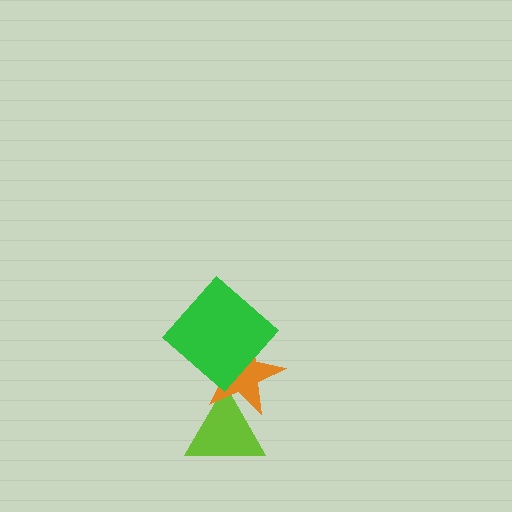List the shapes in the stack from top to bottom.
From top to bottom: the green diamond, the orange star, the lime triangle.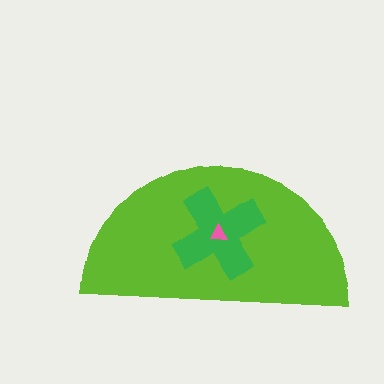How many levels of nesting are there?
3.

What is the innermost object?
The pink triangle.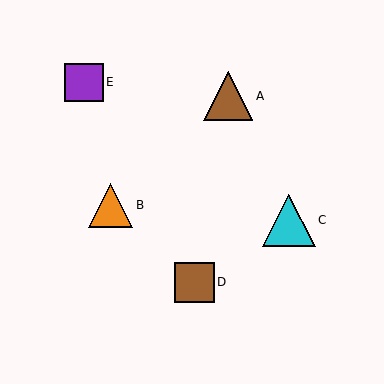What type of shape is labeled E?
Shape E is a purple square.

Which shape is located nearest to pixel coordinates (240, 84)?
The brown triangle (labeled A) at (228, 96) is nearest to that location.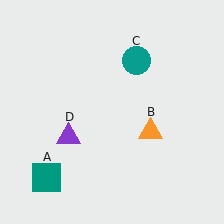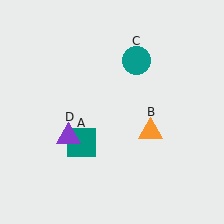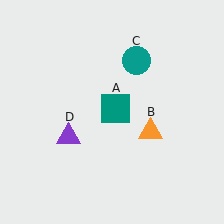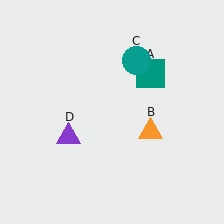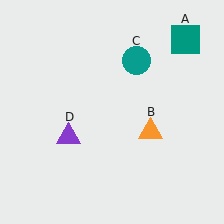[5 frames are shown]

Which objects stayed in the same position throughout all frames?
Orange triangle (object B) and teal circle (object C) and purple triangle (object D) remained stationary.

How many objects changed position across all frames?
1 object changed position: teal square (object A).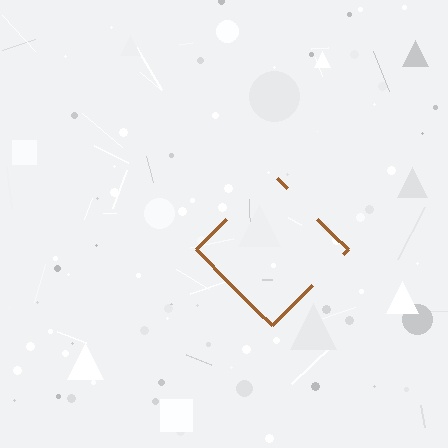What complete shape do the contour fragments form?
The contour fragments form a diamond.